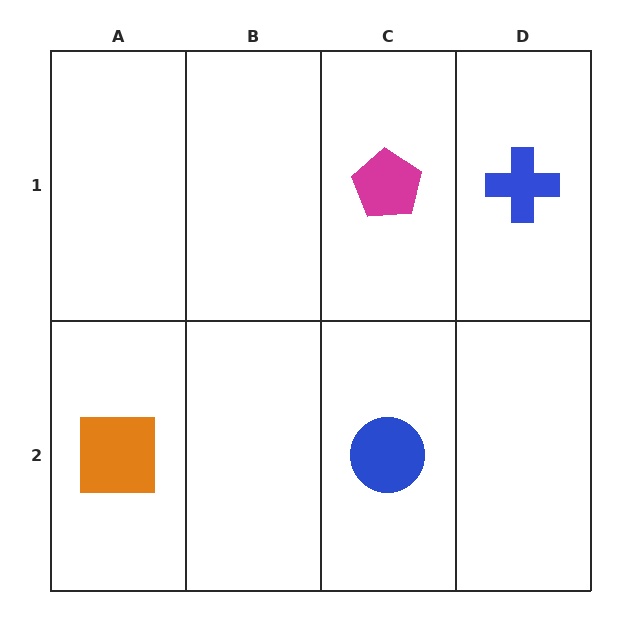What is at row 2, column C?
A blue circle.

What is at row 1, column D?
A blue cross.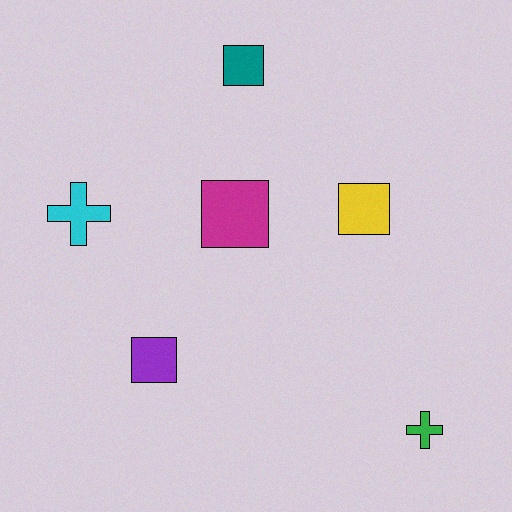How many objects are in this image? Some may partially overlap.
There are 6 objects.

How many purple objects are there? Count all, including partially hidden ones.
There is 1 purple object.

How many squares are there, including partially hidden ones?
There are 4 squares.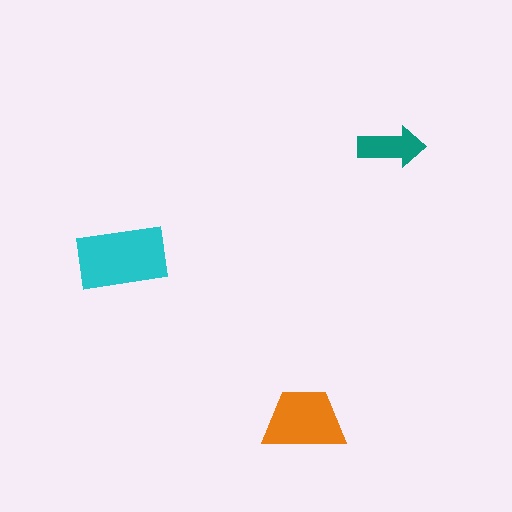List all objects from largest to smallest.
The cyan rectangle, the orange trapezoid, the teal arrow.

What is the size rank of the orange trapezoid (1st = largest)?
2nd.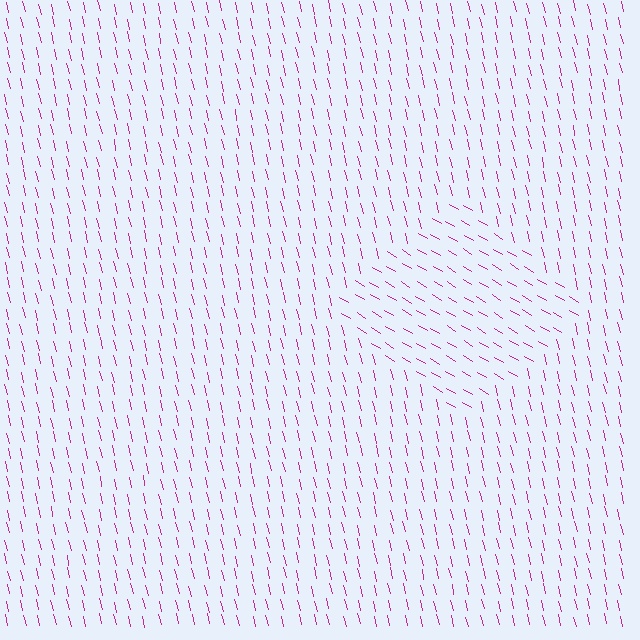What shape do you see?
I see a diamond.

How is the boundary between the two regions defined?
The boundary is defined purely by a change in line orientation (approximately 45 degrees difference). All lines are the same color and thickness.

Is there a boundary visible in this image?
Yes, there is a texture boundary formed by a change in line orientation.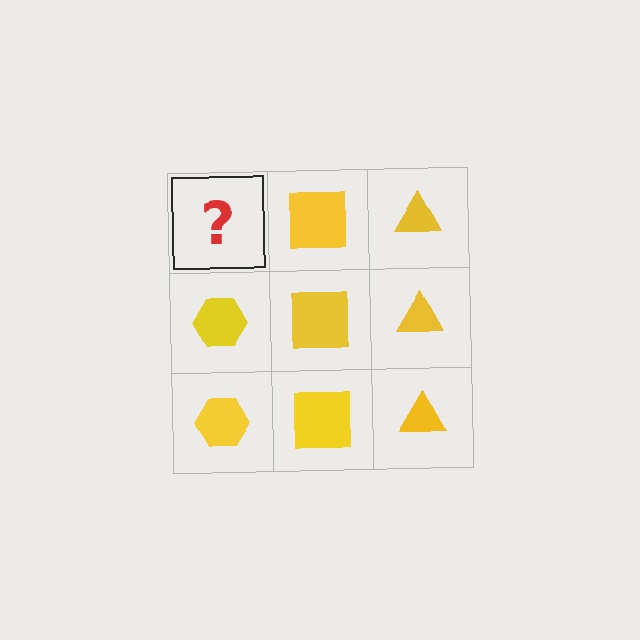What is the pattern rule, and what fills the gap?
The rule is that each column has a consistent shape. The gap should be filled with a yellow hexagon.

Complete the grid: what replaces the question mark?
The question mark should be replaced with a yellow hexagon.